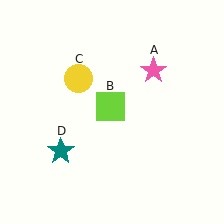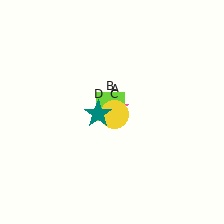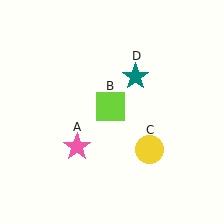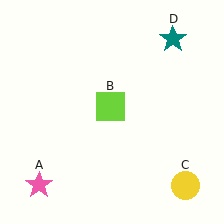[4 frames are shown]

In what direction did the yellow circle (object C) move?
The yellow circle (object C) moved down and to the right.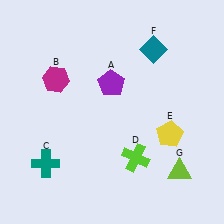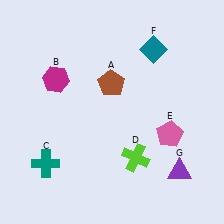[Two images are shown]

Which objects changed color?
A changed from purple to brown. E changed from yellow to pink. G changed from lime to purple.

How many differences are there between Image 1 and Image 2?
There are 3 differences between the two images.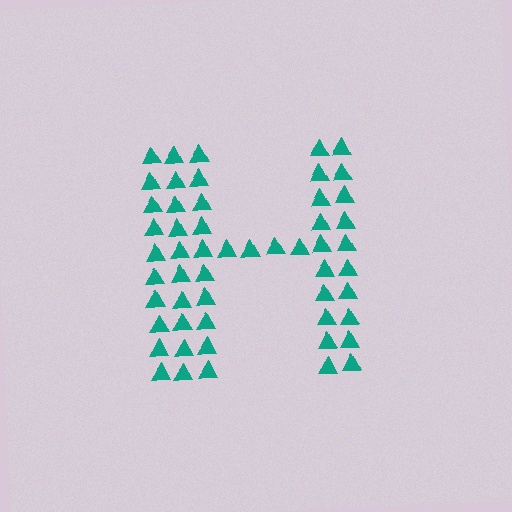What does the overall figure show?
The overall figure shows the letter H.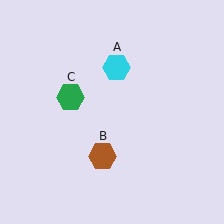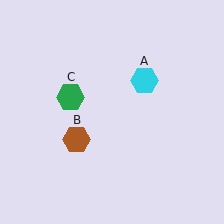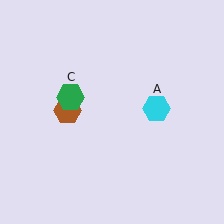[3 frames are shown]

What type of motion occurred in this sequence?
The cyan hexagon (object A), brown hexagon (object B) rotated clockwise around the center of the scene.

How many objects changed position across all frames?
2 objects changed position: cyan hexagon (object A), brown hexagon (object B).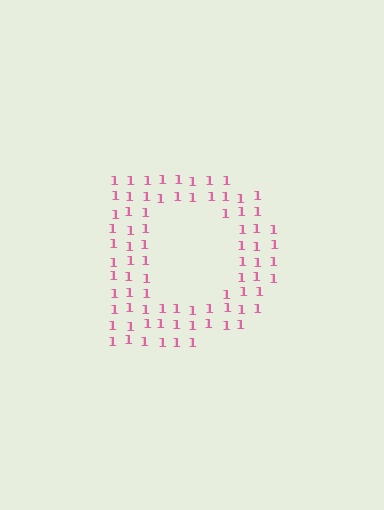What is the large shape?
The large shape is the letter D.